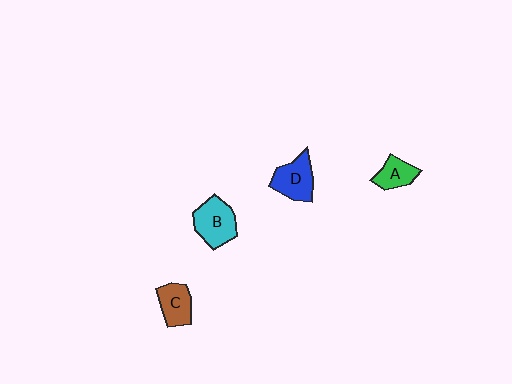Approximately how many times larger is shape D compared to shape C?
Approximately 1.2 times.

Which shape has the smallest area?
Shape A (green).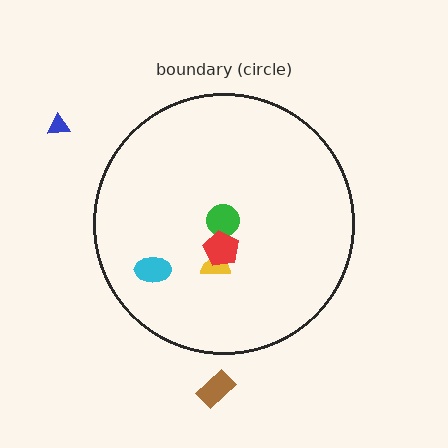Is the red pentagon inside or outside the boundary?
Inside.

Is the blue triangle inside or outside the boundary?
Outside.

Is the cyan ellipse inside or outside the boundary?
Inside.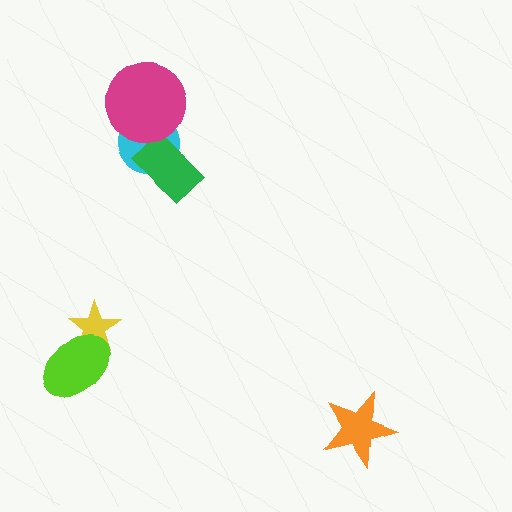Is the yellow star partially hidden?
Yes, it is partially covered by another shape.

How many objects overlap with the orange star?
0 objects overlap with the orange star.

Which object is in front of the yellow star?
The lime ellipse is in front of the yellow star.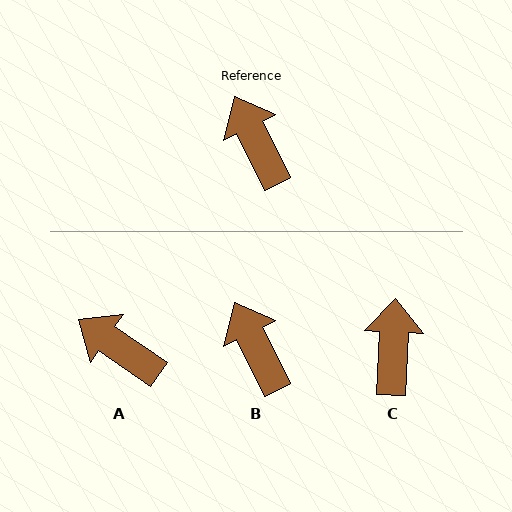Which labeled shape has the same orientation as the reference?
B.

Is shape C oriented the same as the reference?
No, it is off by about 29 degrees.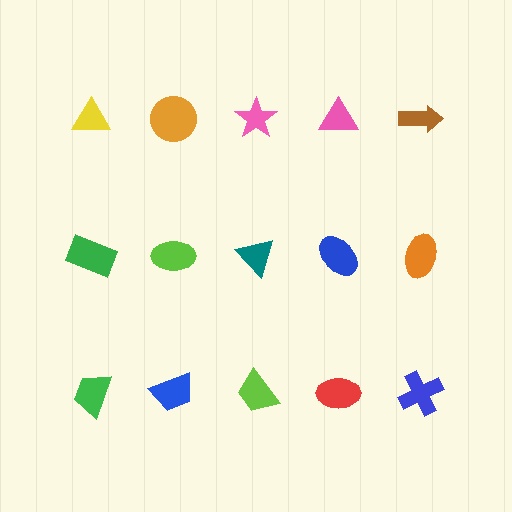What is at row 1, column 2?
An orange circle.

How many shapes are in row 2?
5 shapes.